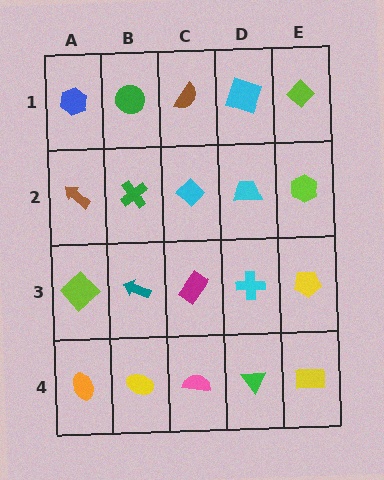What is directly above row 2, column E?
A lime diamond.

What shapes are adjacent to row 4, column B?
A teal arrow (row 3, column B), an orange ellipse (row 4, column A), a pink semicircle (row 4, column C).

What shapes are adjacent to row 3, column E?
A lime hexagon (row 2, column E), a yellow rectangle (row 4, column E), a cyan cross (row 3, column D).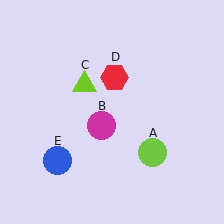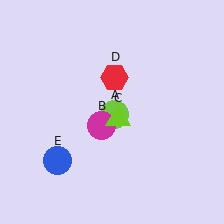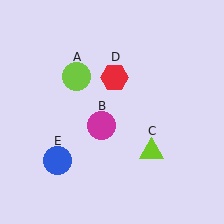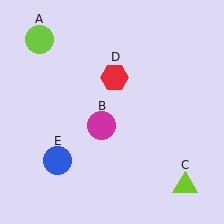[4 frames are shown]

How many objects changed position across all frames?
2 objects changed position: lime circle (object A), lime triangle (object C).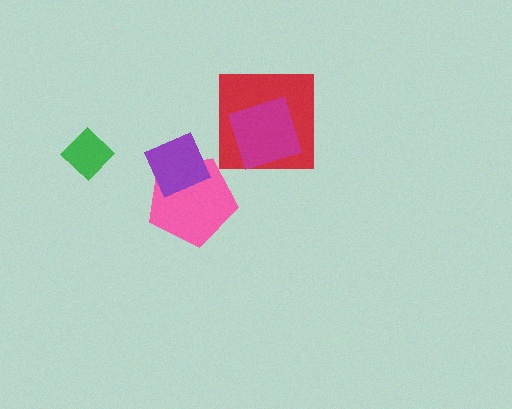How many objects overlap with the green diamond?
0 objects overlap with the green diamond.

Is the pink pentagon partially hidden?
Yes, it is partially covered by another shape.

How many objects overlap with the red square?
1 object overlaps with the red square.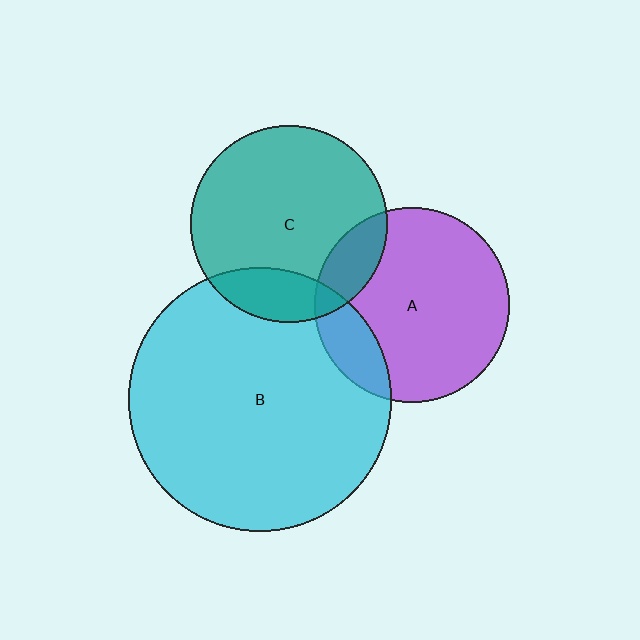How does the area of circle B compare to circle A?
Approximately 1.8 times.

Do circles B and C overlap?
Yes.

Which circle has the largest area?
Circle B (cyan).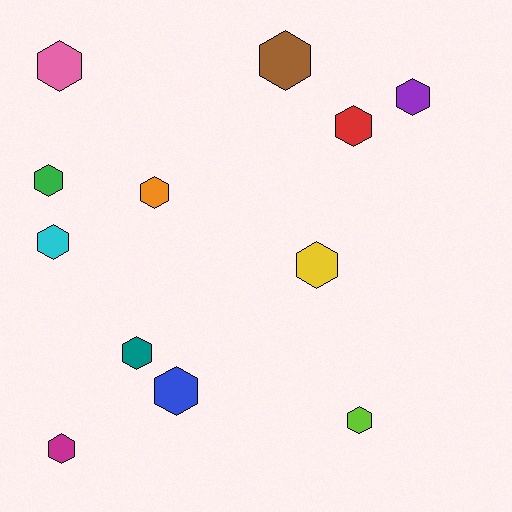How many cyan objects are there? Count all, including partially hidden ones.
There is 1 cyan object.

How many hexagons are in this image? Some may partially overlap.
There are 12 hexagons.